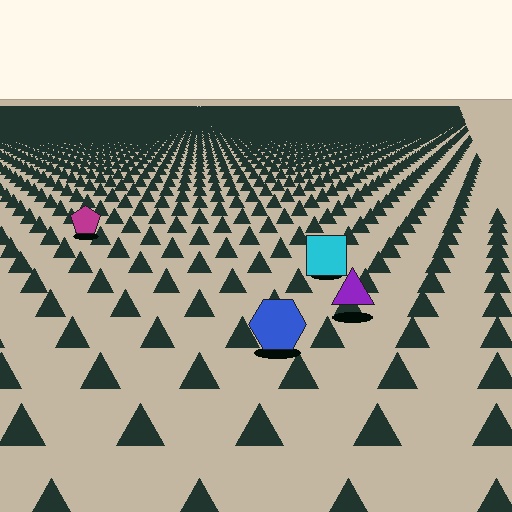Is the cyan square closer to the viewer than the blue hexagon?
No. The blue hexagon is closer — you can tell from the texture gradient: the ground texture is coarser near it.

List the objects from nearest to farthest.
From nearest to farthest: the blue hexagon, the purple triangle, the cyan square, the magenta pentagon.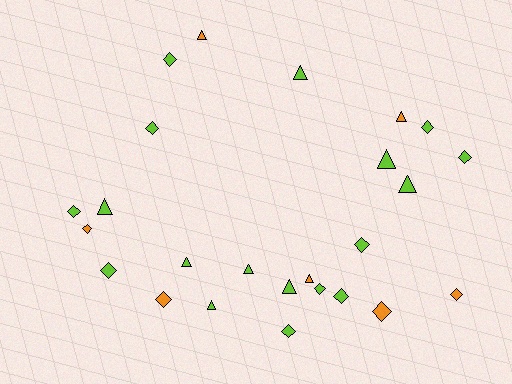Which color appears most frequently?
Lime, with 18 objects.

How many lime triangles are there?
There are 8 lime triangles.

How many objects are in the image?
There are 25 objects.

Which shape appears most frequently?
Diamond, with 14 objects.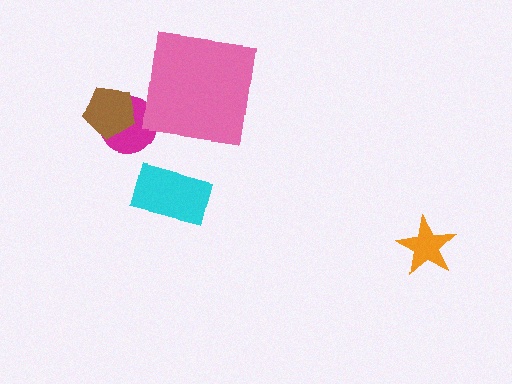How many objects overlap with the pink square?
0 objects overlap with the pink square.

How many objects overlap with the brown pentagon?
1 object overlaps with the brown pentagon.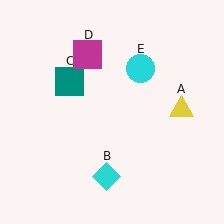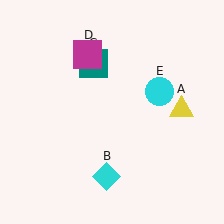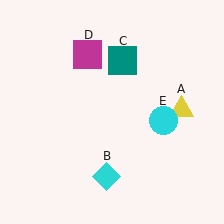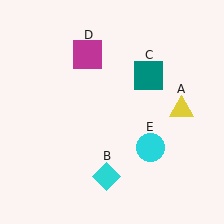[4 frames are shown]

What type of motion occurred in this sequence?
The teal square (object C), cyan circle (object E) rotated clockwise around the center of the scene.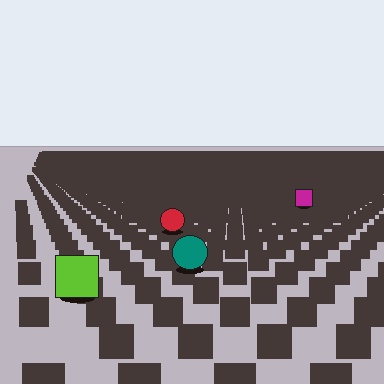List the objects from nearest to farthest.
From nearest to farthest: the lime square, the teal circle, the red circle, the magenta square.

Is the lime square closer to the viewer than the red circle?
Yes. The lime square is closer — you can tell from the texture gradient: the ground texture is coarser near it.